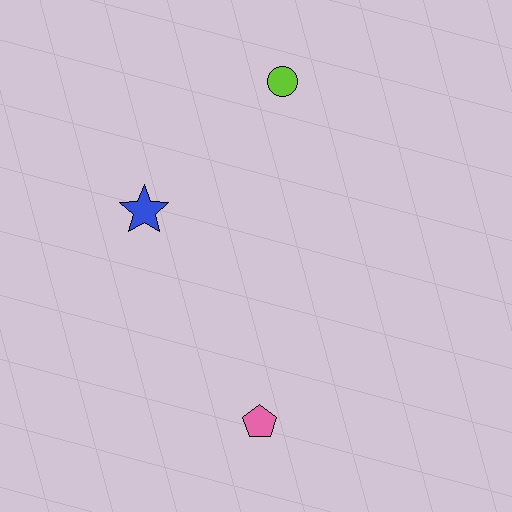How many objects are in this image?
There are 3 objects.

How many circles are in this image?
There is 1 circle.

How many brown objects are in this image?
There are no brown objects.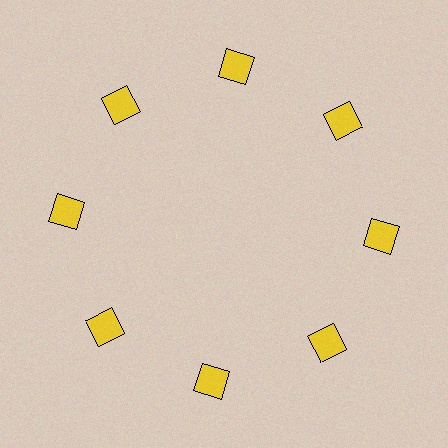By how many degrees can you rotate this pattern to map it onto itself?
The pattern maps onto itself every 45 degrees of rotation.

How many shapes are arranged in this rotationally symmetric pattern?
There are 8 shapes, arranged in 8 groups of 1.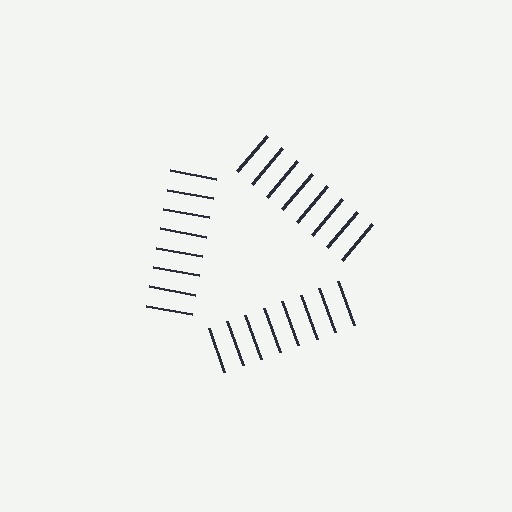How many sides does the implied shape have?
3 sides — the line-ends trace a triangle.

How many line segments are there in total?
24 — 8 along each of the 3 edges.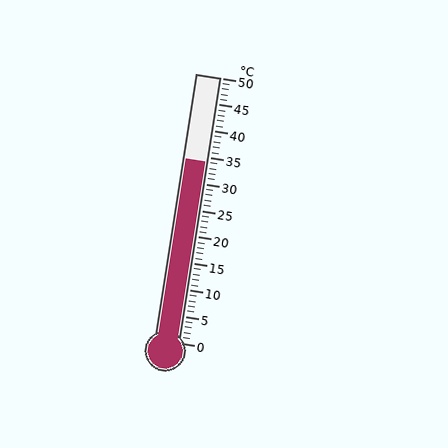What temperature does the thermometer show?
The thermometer shows approximately 34°C.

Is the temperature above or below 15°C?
The temperature is above 15°C.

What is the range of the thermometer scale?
The thermometer scale ranges from 0°C to 50°C.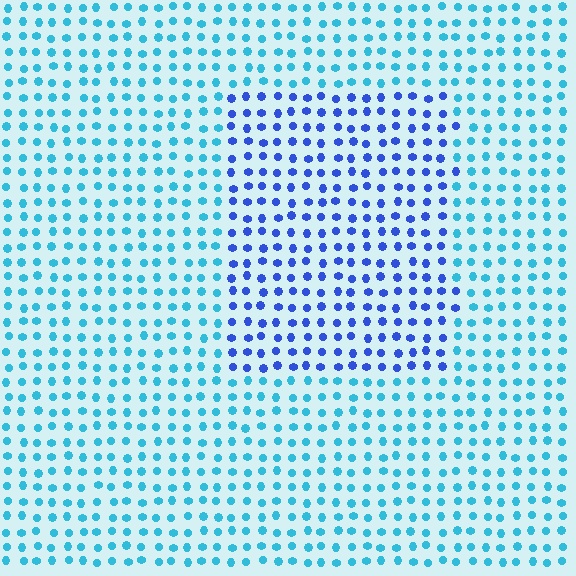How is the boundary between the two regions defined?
The boundary is defined purely by a slight shift in hue (about 39 degrees). Spacing, size, and orientation are identical on both sides.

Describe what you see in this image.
The image is filled with small cyan elements in a uniform arrangement. A rectangle-shaped region is visible where the elements are tinted to a slightly different hue, forming a subtle color boundary.